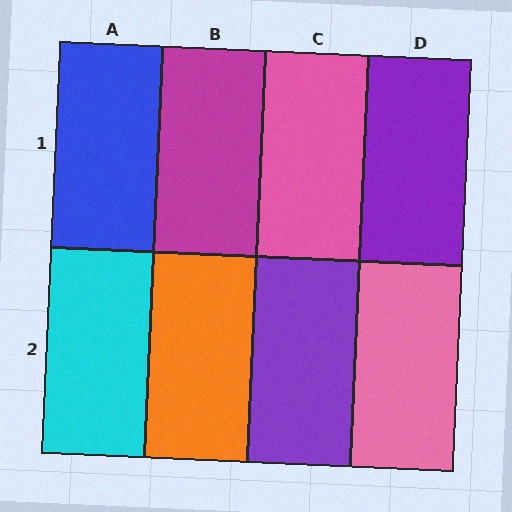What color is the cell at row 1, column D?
Purple.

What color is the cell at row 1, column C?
Pink.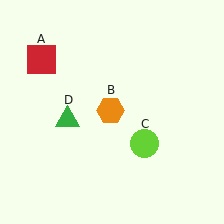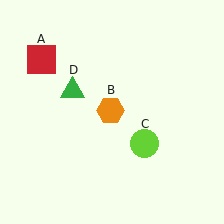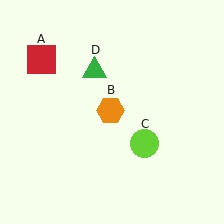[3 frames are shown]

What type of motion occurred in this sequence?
The green triangle (object D) rotated clockwise around the center of the scene.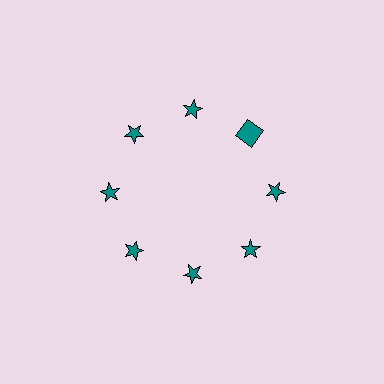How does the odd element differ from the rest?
It has a different shape: square instead of star.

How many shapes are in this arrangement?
There are 8 shapes arranged in a ring pattern.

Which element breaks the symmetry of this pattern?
The teal square at roughly the 2 o'clock position breaks the symmetry. All other shapes are teal stars.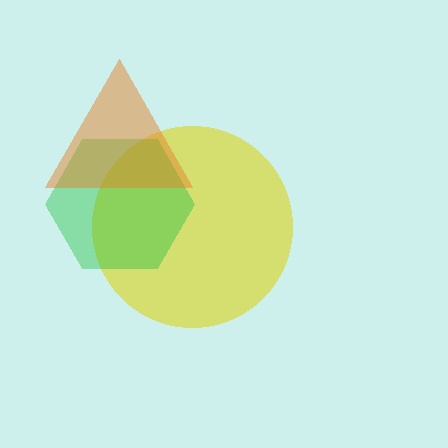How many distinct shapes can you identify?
There are 3 distinct shapes: a yellow circle, a green hexagon, an orange triangle.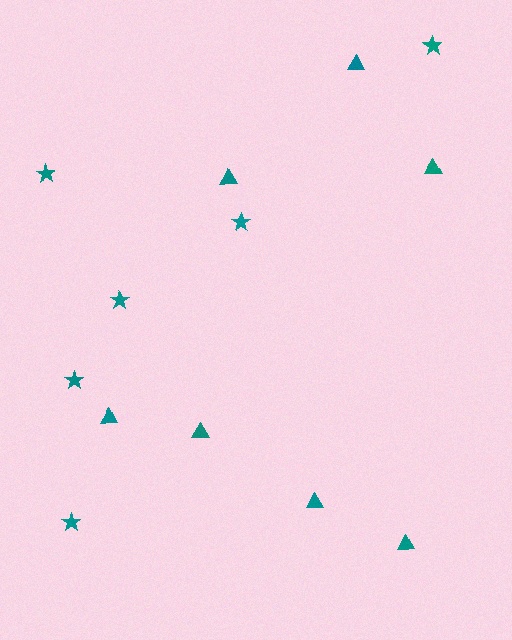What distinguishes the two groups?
There are 2 groups: one group of stars (6) and one group of triangles (7).